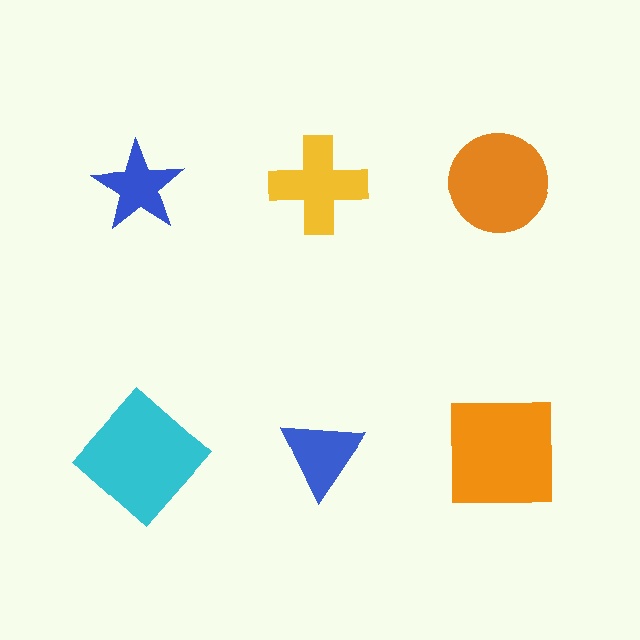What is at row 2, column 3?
An orange square.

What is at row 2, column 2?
A blue triangle.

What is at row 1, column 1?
A blue star.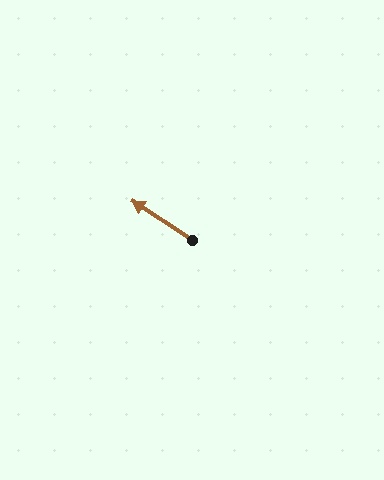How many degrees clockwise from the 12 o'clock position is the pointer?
Approximately 303 degrees.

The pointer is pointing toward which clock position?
Roughly 10 o'clock.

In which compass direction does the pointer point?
Northwest.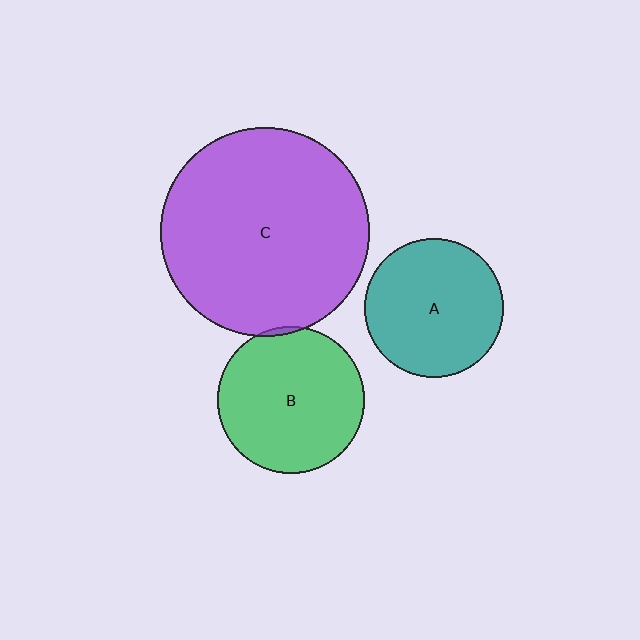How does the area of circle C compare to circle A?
Approximately 2.3 times.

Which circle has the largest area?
Circle C (purple).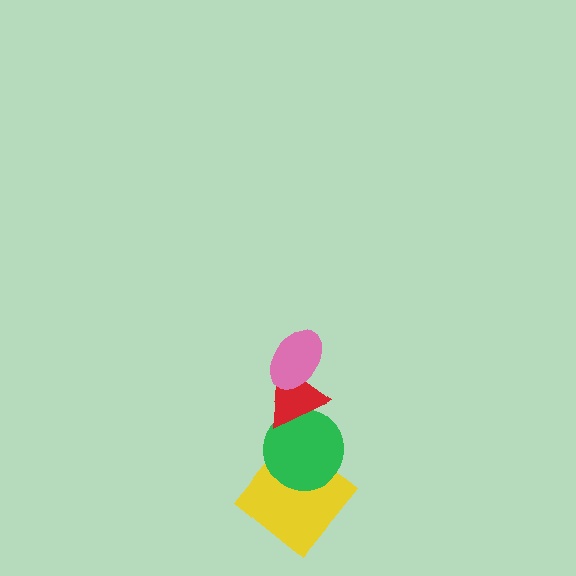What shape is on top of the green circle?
The red triangle is on top of the green circle.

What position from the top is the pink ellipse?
The pink ellipse is 1st from the top.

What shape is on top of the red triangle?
The pink ellipse is on top of the red triangle.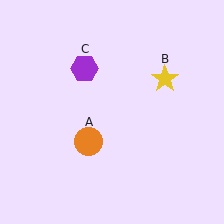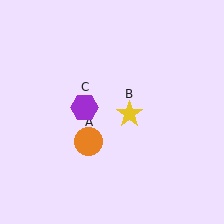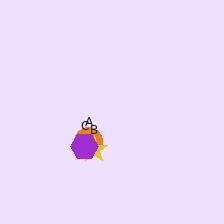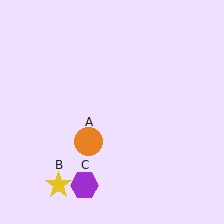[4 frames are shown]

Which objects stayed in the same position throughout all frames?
Orange circle (object A) remained stationary.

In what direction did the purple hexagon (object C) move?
The purple hexagon (object C) moved down.